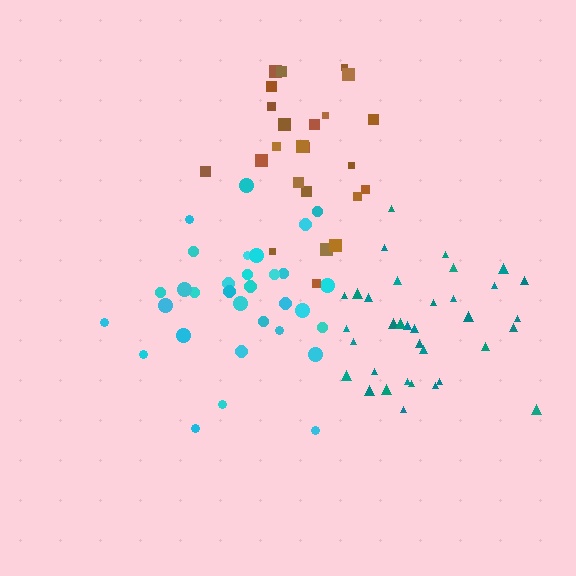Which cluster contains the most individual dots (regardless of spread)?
Teal (35).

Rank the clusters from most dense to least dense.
teal, brown, cyan.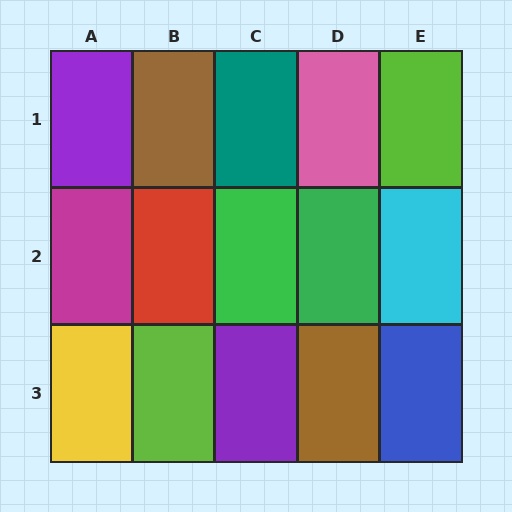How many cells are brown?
2 cells are brown.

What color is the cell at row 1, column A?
Purple.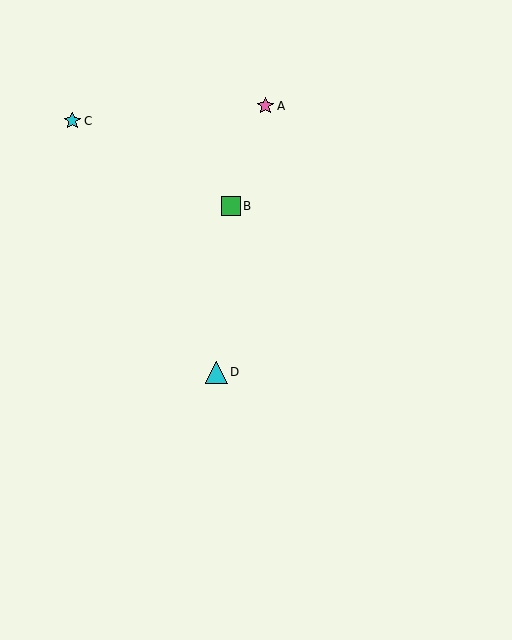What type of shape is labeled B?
Shape B is a green square.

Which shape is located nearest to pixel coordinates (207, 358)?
The cyan triangle (labeled D) at (216, 372) is nearest to that location.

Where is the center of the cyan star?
The center of the cyan star is at (72, 121).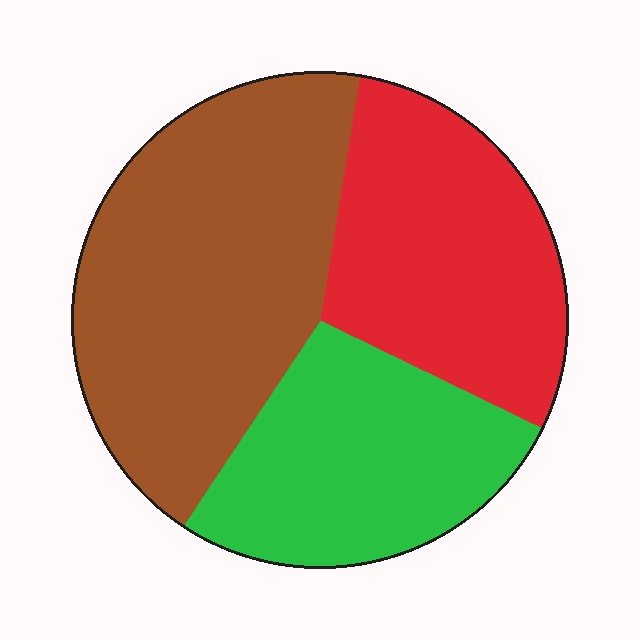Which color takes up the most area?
Brown, at roughly 45%.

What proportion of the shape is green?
Green covers around 25% of the shape.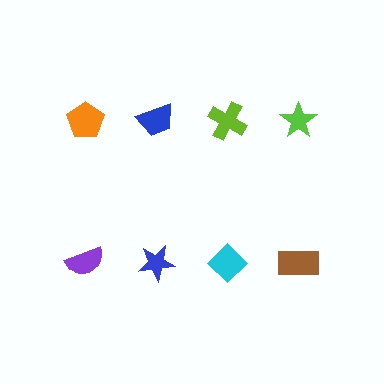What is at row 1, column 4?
A lime star.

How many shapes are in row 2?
4 shapes.